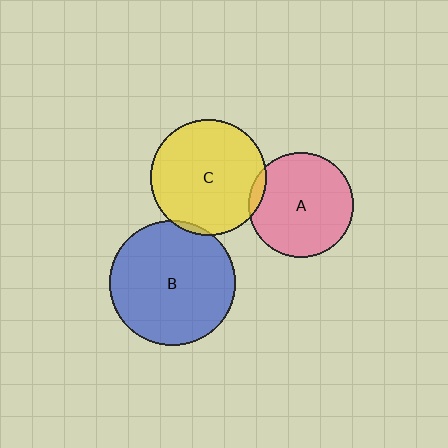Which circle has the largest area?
Circle B (blue).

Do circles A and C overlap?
Yes.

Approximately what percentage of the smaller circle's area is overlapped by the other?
Approximately 5%.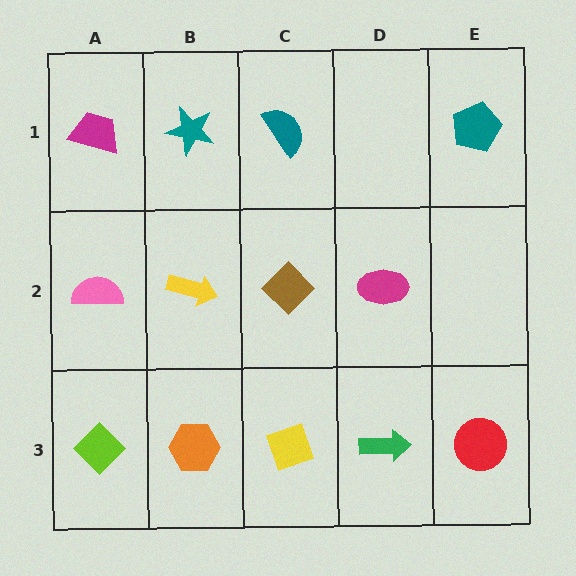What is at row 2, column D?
A magenta ellipse.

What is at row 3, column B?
An orange hexagon.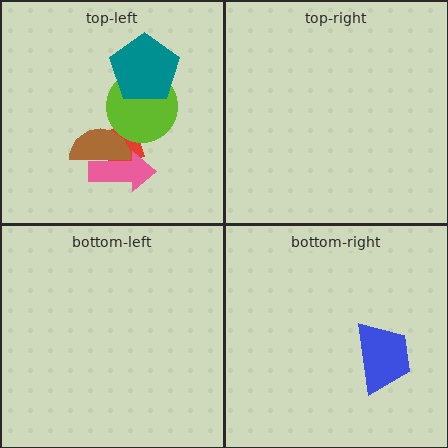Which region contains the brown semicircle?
The top-left region.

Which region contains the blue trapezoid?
The bottom-right region.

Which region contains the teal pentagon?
The top-left region.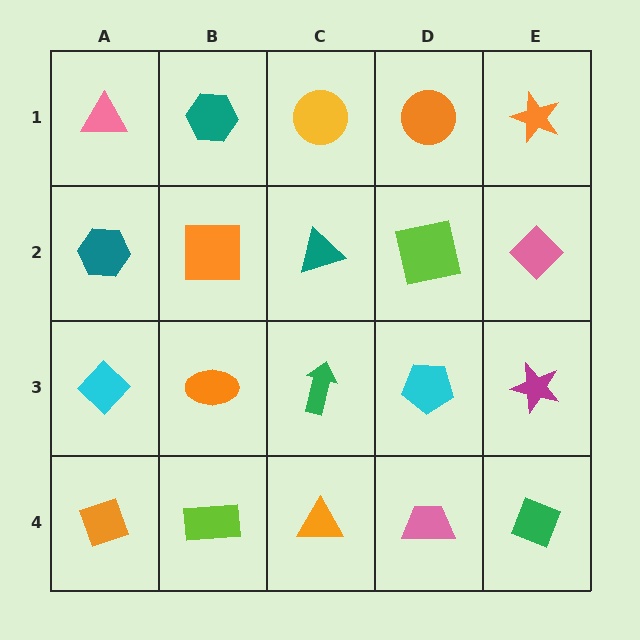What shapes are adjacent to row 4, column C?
A green arrow (row 3, column C), a lime rectangle (row 4, column B), a pink trapezoid (row 4, column D).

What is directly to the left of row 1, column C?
A teal hexagon.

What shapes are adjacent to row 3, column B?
An orange square (row 2, column B), a lime rectangle (row 4, column B), a cyan diamond (row 3, column A), a green arrow (row 3, column C).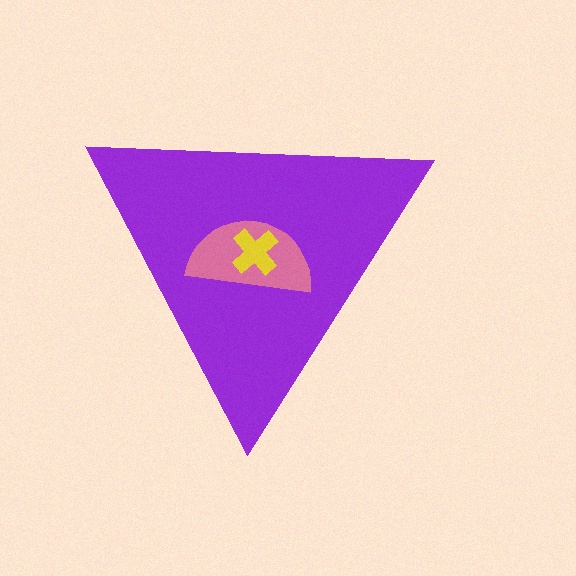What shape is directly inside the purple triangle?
The pink semicircle.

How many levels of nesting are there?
3.